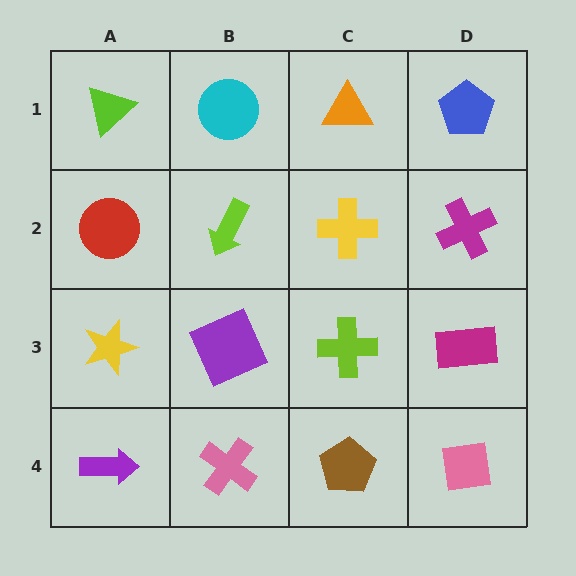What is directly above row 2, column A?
A lime triangle.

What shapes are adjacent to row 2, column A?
A lime triangle (row 1, column A), a yellow star (row 3, column A), a lime arrow (row 2, column B).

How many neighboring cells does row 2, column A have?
3.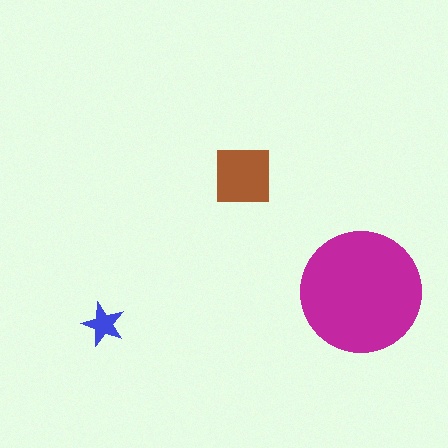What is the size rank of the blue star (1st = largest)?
3rd.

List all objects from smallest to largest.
The blue star, the brown square, the magenta circle.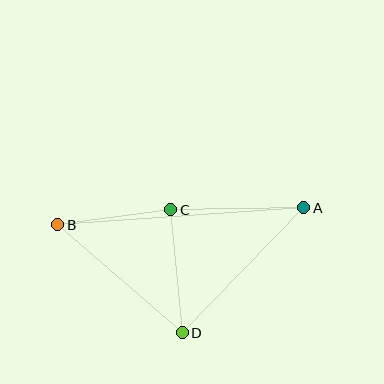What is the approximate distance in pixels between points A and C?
The distance between A and C is approximately 133 pixels.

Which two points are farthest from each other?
Points A and B are farthest from each other.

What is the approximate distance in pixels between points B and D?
The distance between B and D is approximately 165 pixels.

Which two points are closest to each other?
Points B and C are closest to each other.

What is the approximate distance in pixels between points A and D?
The distance between A and D is approximately 174 pixels.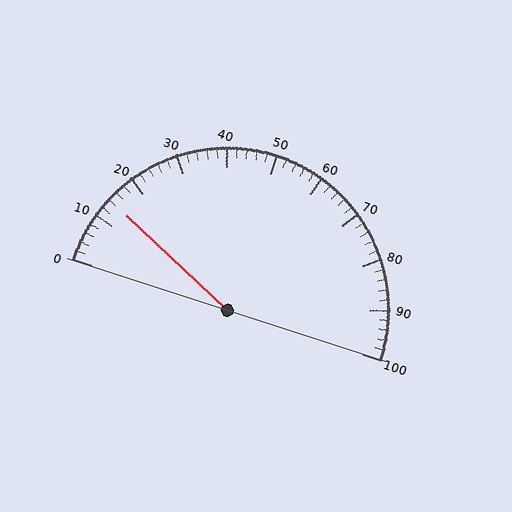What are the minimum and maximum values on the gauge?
The gauge ranges from 0 to 100.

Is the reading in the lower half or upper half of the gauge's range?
The reading is in the lower half of the range (0 to 100).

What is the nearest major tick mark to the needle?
The nearest major tick mark is 10.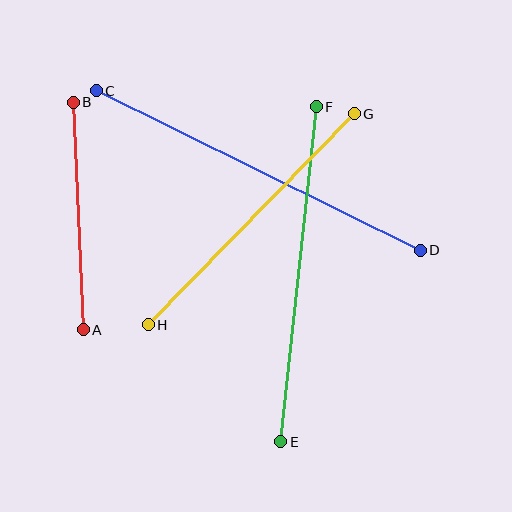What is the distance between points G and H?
The distance is approximately 295 pixels.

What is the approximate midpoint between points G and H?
The midpoint is at approximately (251, 219) pixels.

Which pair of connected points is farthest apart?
Points C and D are farthest apart.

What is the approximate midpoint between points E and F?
The midpoint is at approximately (298, 274) pixels.